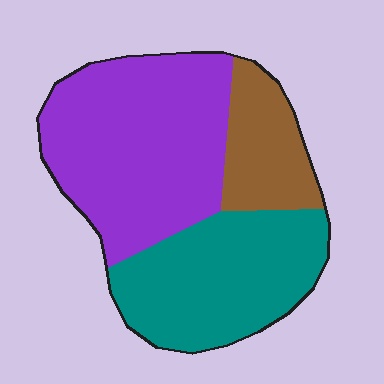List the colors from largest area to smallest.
From largest to smallest: purple, teal, brown.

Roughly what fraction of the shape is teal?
Teal takes up about three eighths (3/8) of the shape.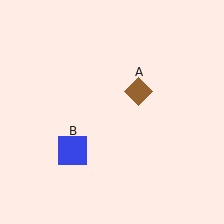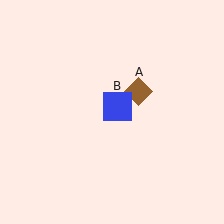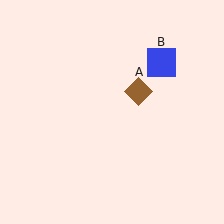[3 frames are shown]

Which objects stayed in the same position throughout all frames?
Brown diamond (object A) remained stationary.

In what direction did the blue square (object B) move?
The blue square (object B) moved up and to the right.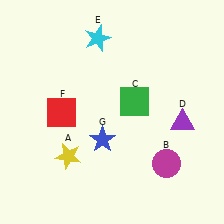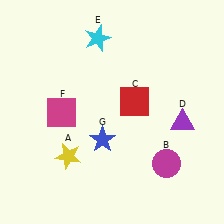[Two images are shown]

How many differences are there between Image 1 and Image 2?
There are 2 differences between the two images.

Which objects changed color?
C changed from green to red. F changed from red to magenta.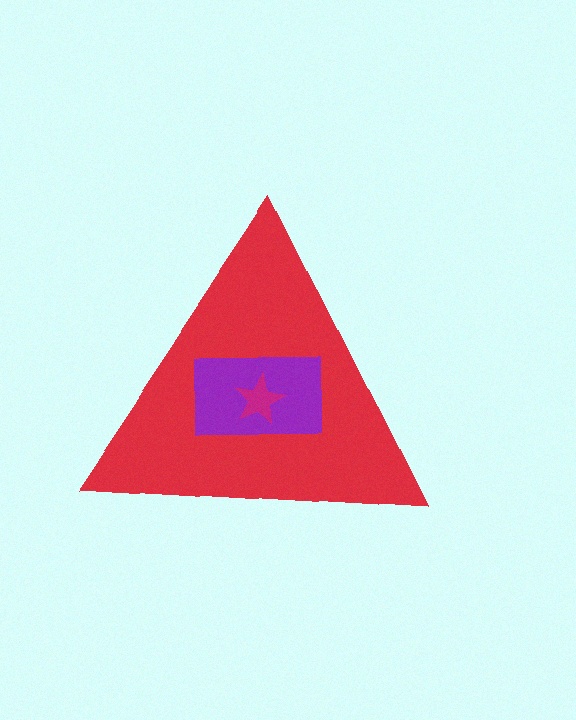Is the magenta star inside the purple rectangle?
Yes.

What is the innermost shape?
The magenta star.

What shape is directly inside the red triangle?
The purple rectangle.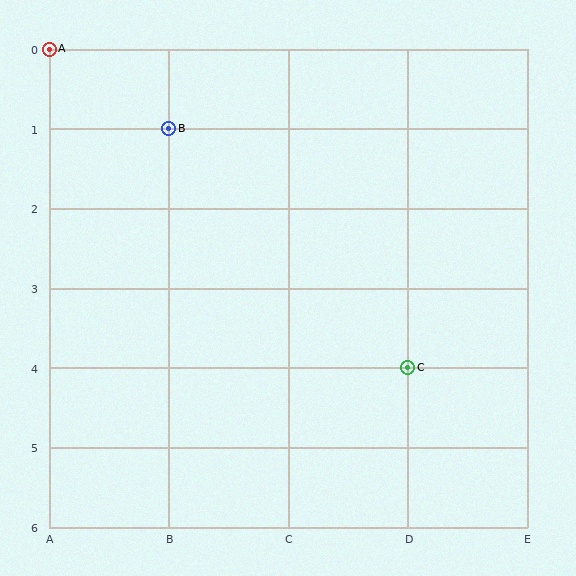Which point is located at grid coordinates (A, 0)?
Point A is at (A, 0).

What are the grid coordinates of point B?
Point B is at grid coordinates (B, 1).